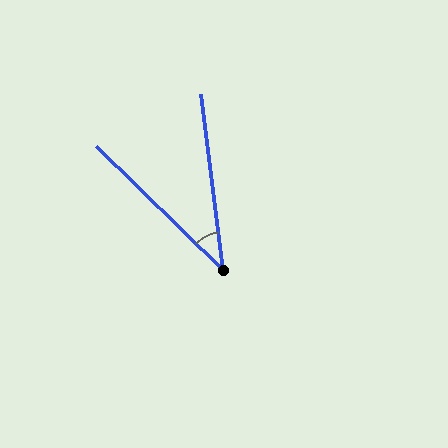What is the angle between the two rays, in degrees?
Approximately 38 degrees.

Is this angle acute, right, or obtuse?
It is acute.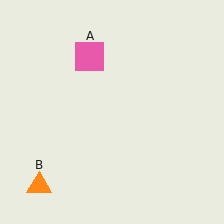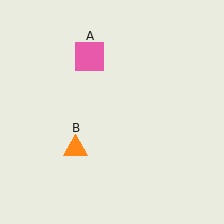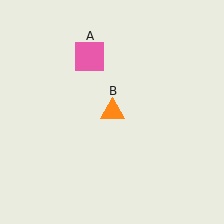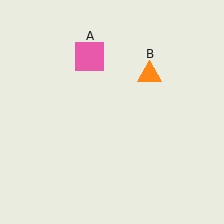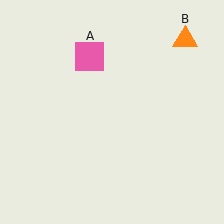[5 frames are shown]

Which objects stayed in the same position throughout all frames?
Pink square (object A) remained stationary.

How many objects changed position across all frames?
1 object changed position: orange triangle (object B).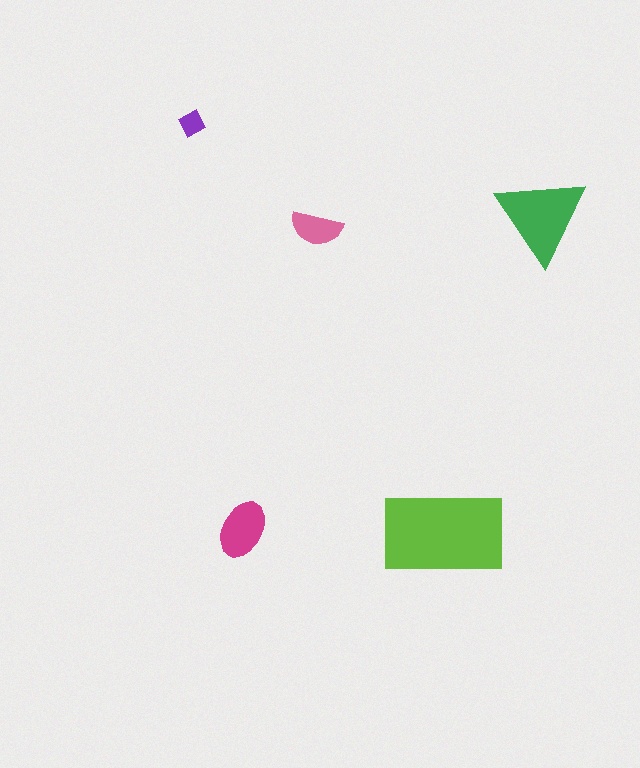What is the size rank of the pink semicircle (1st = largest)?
4th.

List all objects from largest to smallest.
The lime rectangle, the green triangle, the magenta ellipse, the pink semicircle, the purple diamond.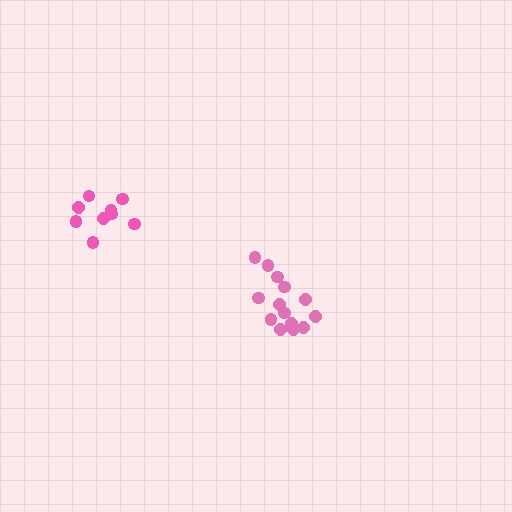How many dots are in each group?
Group 1: 9 dots, Group 2: 14 dots (23 total).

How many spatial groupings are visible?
There are 2 spatial groupings.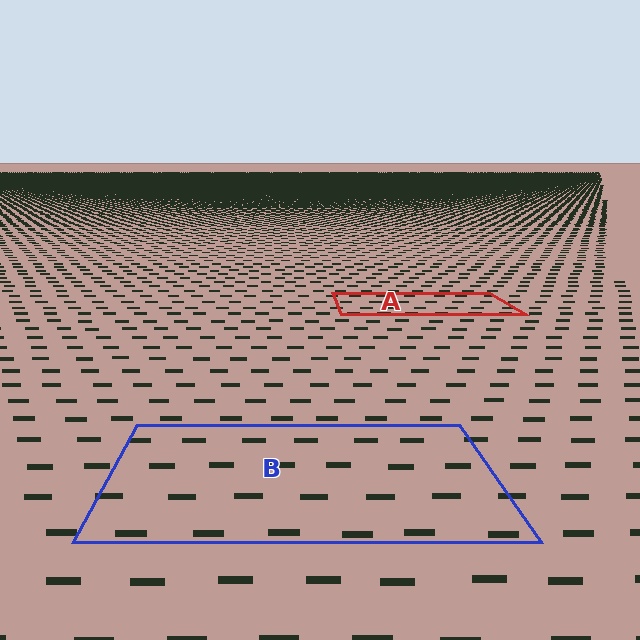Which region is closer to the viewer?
Region B is closer. The texture elements there are larger and more spread out.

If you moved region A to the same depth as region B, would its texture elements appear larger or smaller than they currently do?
They would appear larger. At a closer depth, the same texture elements are projected at a bigger on-screen size.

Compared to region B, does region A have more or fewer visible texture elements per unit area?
Region A has more texture elements per unit area — they are packed more densely because it is farther away.